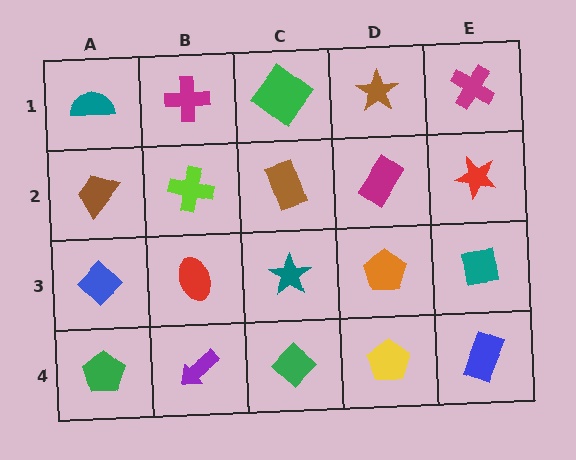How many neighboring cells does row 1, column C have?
3.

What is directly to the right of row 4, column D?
A blue rectangle.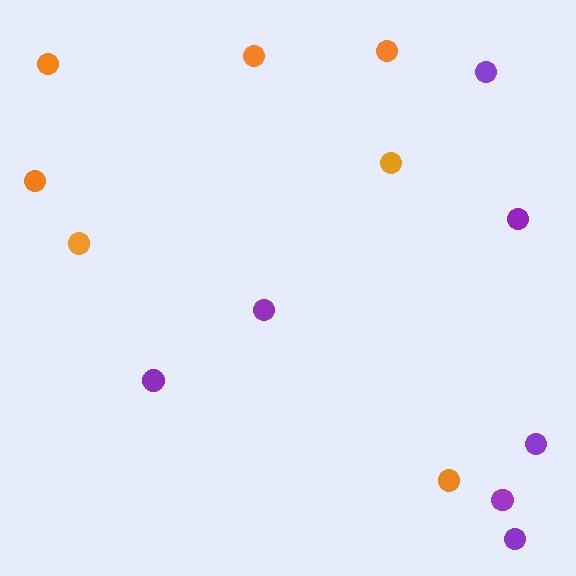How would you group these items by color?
There are 2 groups: one group of purple circles (7) and one group of orange circles (7).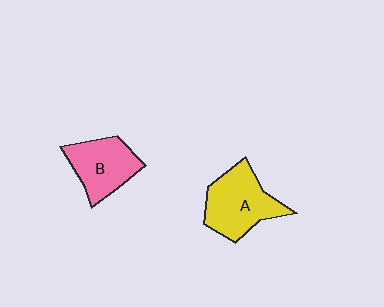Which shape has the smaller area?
Shape B (pink).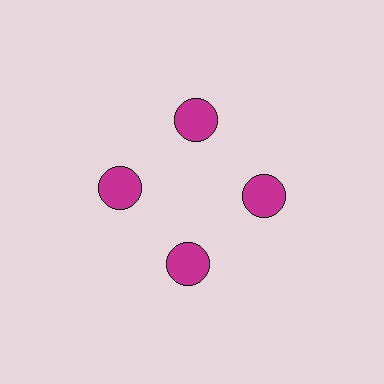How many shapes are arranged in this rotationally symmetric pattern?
There are 4 shapes, arranged in 4 groups of 1.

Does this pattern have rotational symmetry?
Yes, this pattern has 4-fold rotational symmetry. It looks the same after rotating 90 degrees around the center.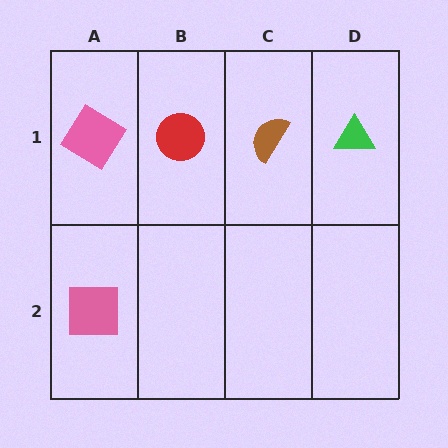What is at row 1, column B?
A red circle.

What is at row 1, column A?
A pink diamond.